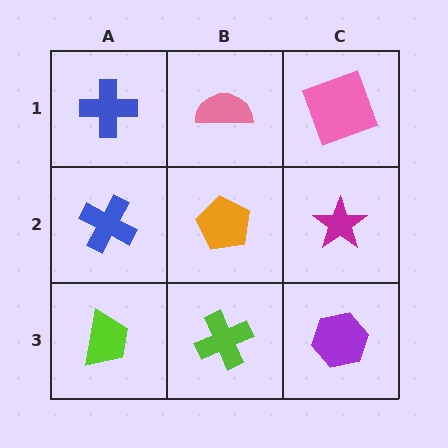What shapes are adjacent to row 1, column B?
An orange pentagon (row 2, column B), a blue cross (row 1, column A), a pink square (row 1, column C).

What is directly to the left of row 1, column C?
A pink semicircle.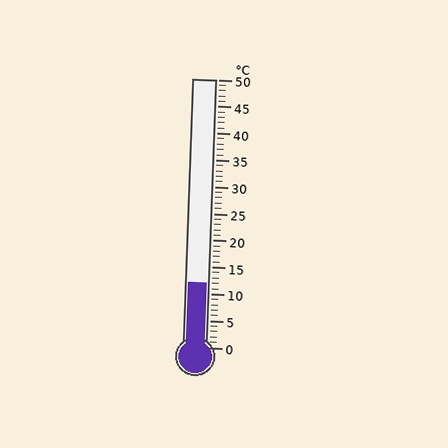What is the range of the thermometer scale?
The thermometer scale ranges from 0°C to 50°C.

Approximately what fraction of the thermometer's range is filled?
The thermometer is filled to approximately 25% of its range.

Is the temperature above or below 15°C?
The temperature is below 15°C.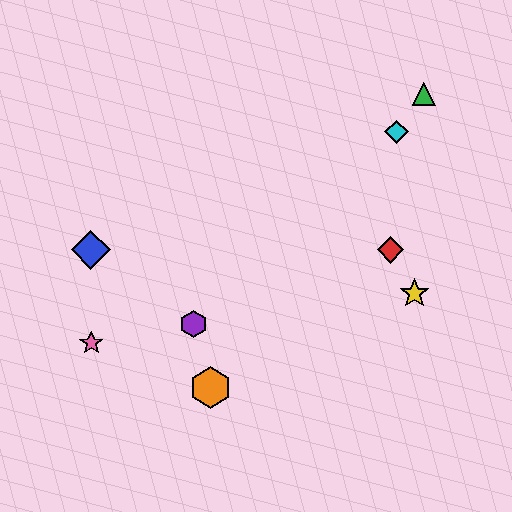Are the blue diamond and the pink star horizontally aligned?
No, the blue diamond is at y≈250 and the pink star is at y≈343.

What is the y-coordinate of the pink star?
The pink star is at y≈343.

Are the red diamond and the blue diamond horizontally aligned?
Yes, both are at y≈250.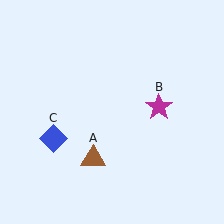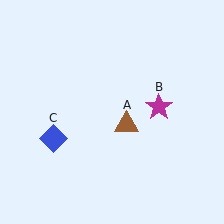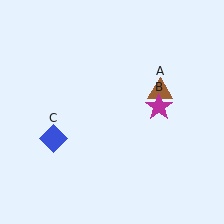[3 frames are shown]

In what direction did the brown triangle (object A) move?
The brown triangle (object A) moved up and to the right.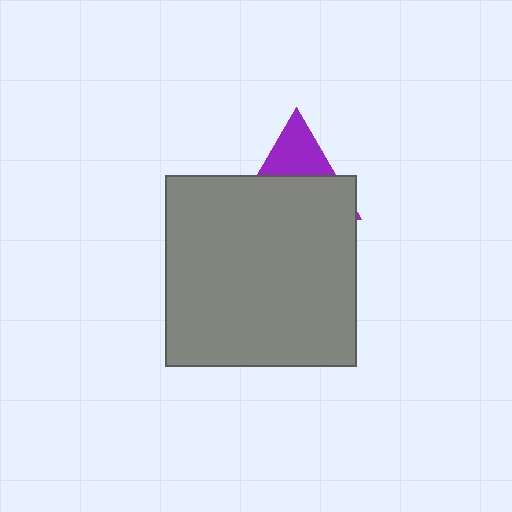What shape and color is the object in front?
The object in front is a gray square.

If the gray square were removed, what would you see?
You would see the complete purple triangle.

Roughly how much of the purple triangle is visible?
A small part of it is visible (roughly 37%).